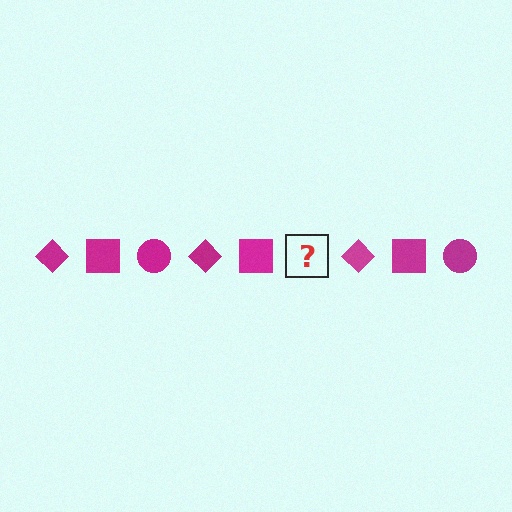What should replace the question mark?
The question mark should be replaced with a magenta circle.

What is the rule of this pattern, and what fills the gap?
The rule is that the pattern cycles through diamond, square, circle shapes in magenta. The gap should be filled with a magenta circle.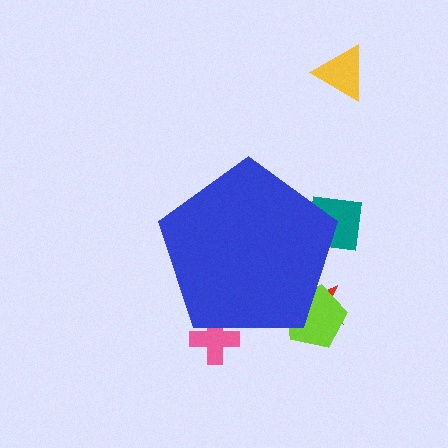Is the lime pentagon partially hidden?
Yes, the lime pentagon is partially hidden behind the blue pentagon.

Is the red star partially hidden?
Yes, the red star is partially hidden behind the blue pentagon.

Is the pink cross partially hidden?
Yes, the pink cross is partially hidden behind the blue pentagon.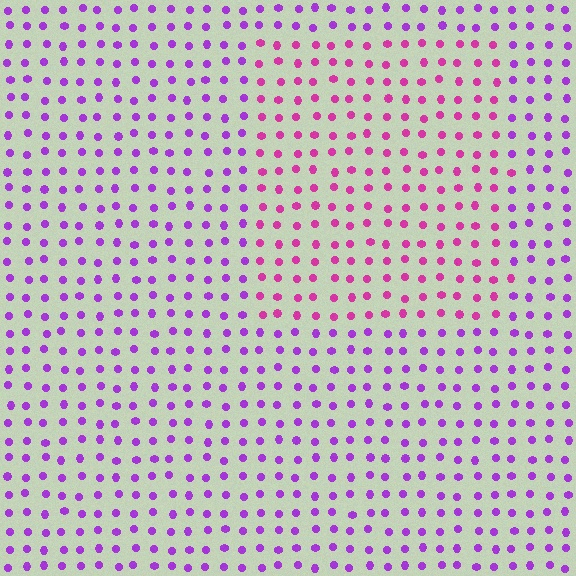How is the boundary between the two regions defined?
The boundary is defined purely by a slight shift in hue (about 37 degrees). Spacing, size, and orientation are identical on both sides.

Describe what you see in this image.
The image is filled with small purple elements in a uniform arrangement. A rectangle-shaped region is visible where the elements are tinted to a slightly different hue, forming a subtle color boundary.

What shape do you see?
I see a rectangle.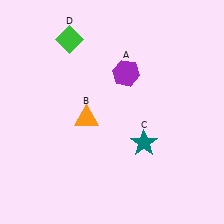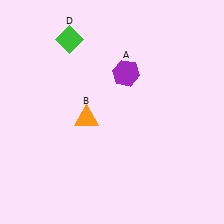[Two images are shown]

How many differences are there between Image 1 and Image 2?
There is 1 difference between the two images.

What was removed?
The teal star (C) was removed in Image 2.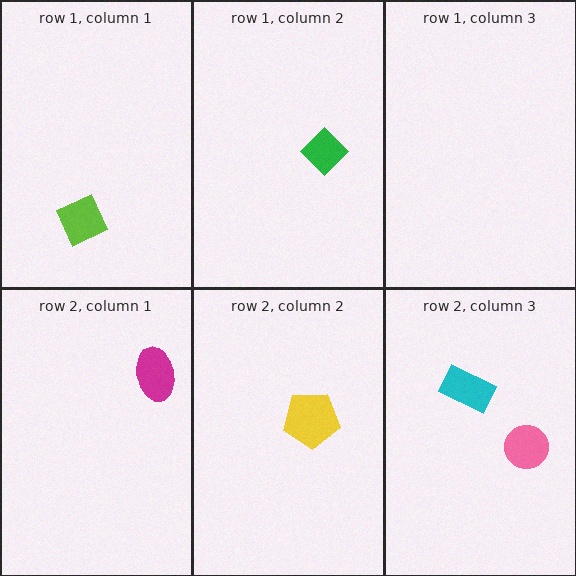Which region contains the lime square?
The row 1, column 1 region.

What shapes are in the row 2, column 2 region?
The yellow pentagon.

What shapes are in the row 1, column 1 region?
The lime square.